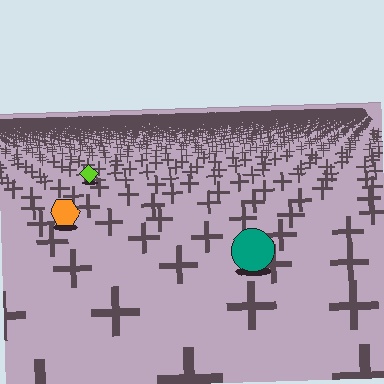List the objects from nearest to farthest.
From nearest to farthest: the teal circle, the orange hexagon, the lime diamond.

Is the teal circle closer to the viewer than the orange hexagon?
Yes. The teal circle is closer — you can tell from the texture gradient: the ground texture is coarser near it.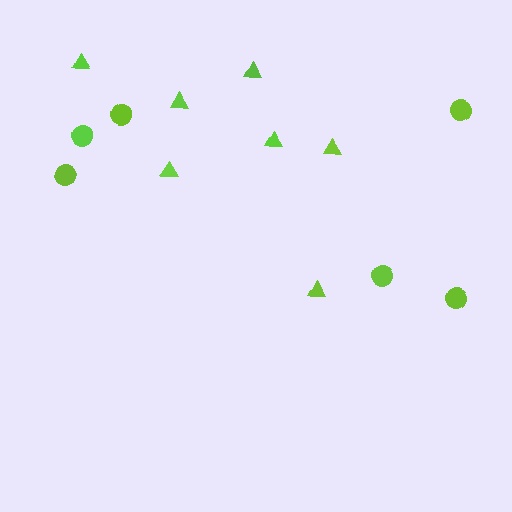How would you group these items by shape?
There are 2 groups: one group of triangles (7) and one group of circles (6).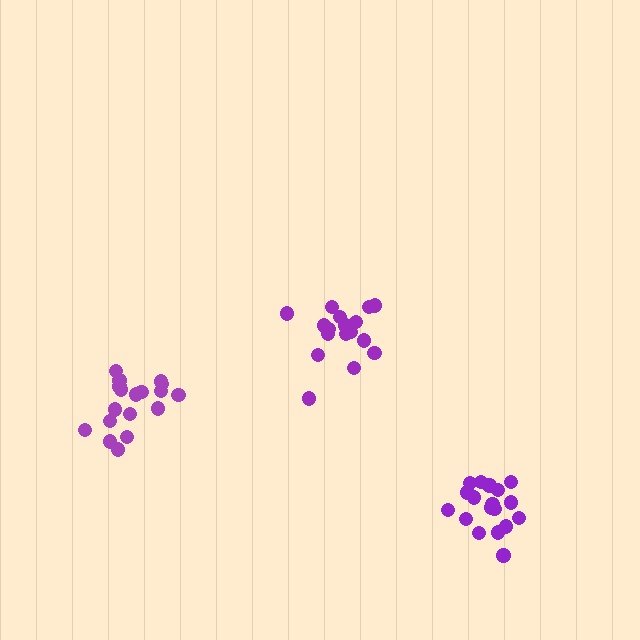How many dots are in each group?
Group 1: 19 dots, Group 2: 18 dots, Group 3: 18 dots (55 total).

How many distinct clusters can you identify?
There are 3 distinct clusters.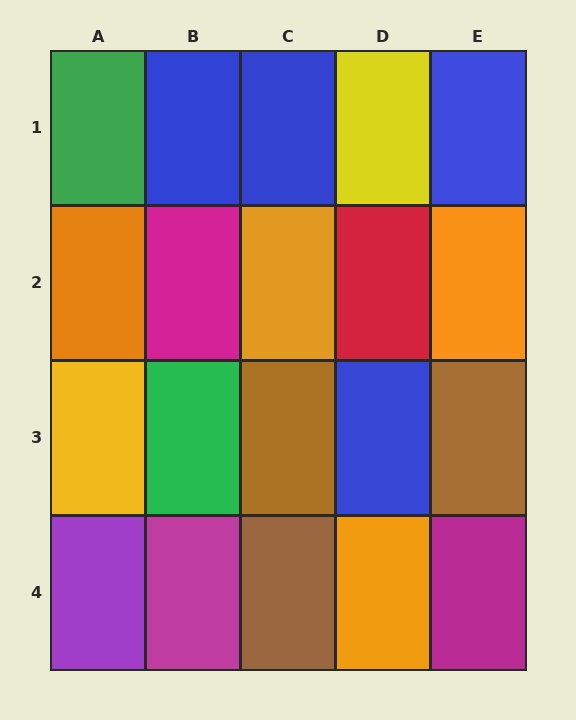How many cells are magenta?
3 cells are magenta.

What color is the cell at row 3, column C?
Brown.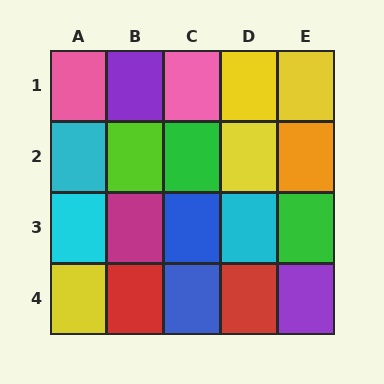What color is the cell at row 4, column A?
Yellow.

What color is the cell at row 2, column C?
Green.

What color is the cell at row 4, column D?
Red.